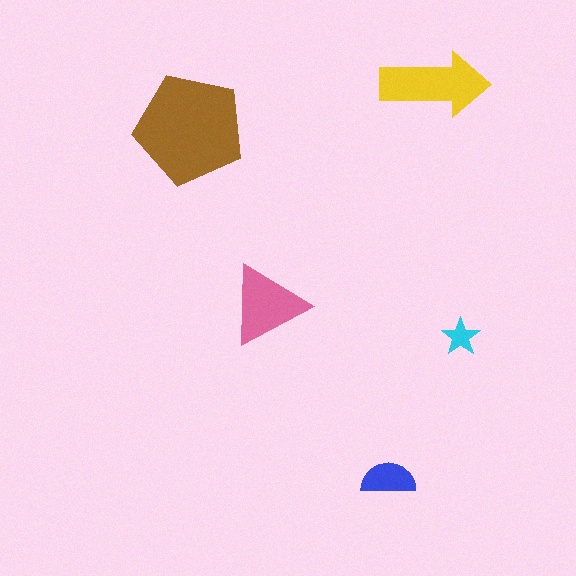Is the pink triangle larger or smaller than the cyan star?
Larger.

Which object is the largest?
The brown pentagon.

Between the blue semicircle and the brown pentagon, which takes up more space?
The brown pentagon.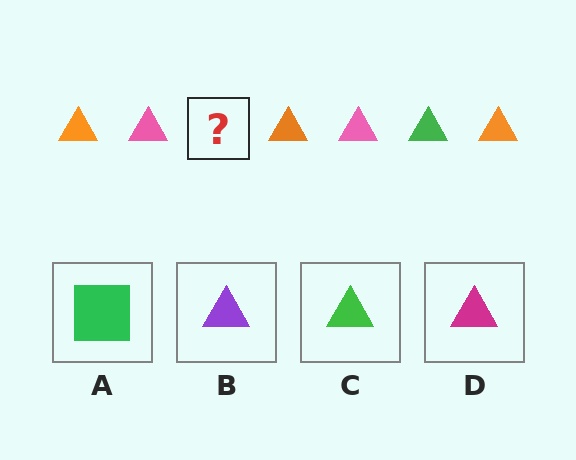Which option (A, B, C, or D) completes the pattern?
C.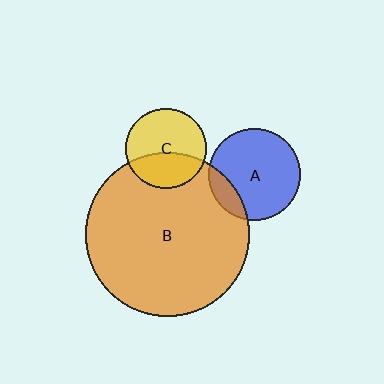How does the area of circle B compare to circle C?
Approximately 4.2 times.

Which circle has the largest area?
Circle B (orange).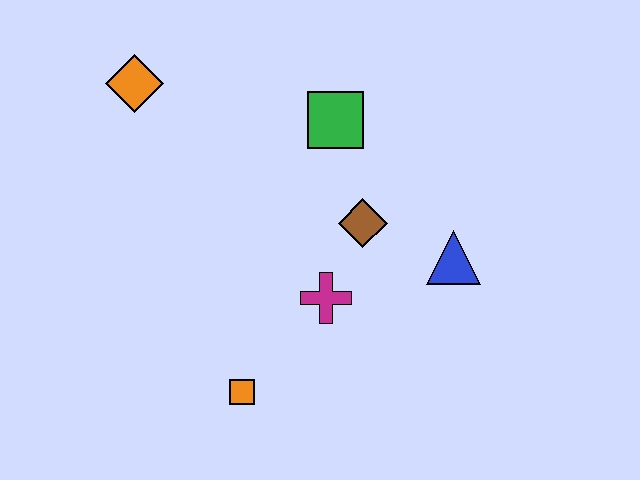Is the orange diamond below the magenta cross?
No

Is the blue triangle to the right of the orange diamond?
Yes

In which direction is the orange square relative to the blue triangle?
The orange square is to the left of the blue triangle.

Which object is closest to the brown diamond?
The magenta cross is closest to the brown diamond.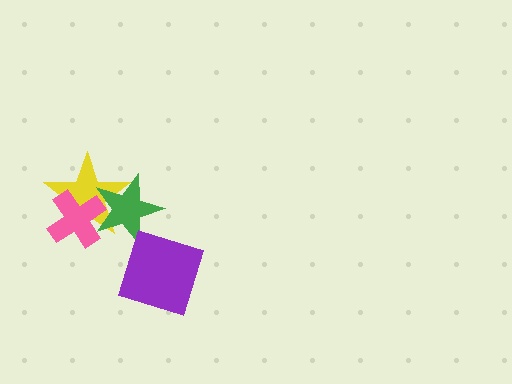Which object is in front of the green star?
The purple diamond is in front of the green star.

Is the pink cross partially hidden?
Yes, it is partially covered by another shape.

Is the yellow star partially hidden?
Yes, it is partially covered by another shape.